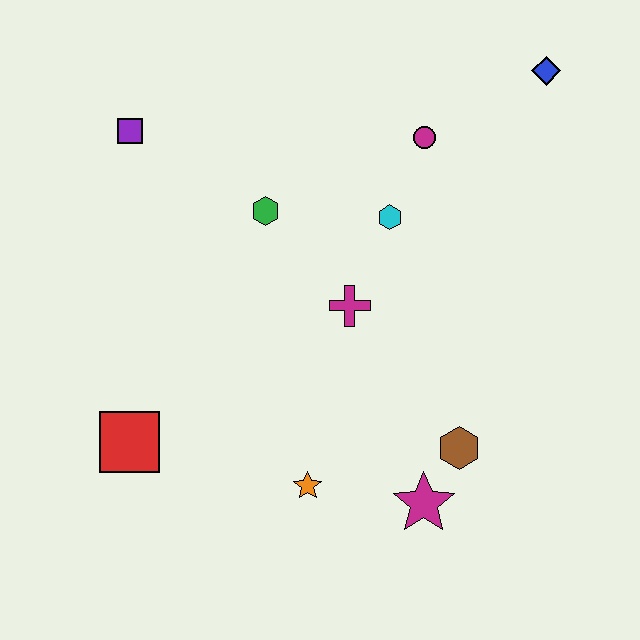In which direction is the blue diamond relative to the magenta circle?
The blue diamond is to the right of the magenta circle.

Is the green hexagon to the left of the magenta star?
Yes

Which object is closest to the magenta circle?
The cyan hexagon is closest to the magenta circle.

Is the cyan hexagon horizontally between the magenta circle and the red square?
Yes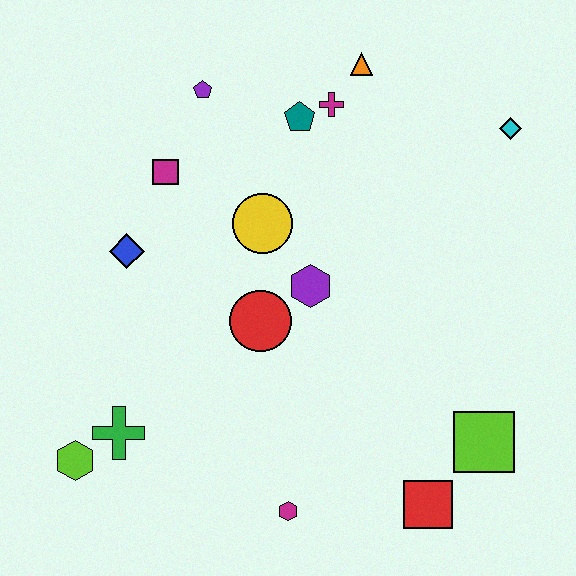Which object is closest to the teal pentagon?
The magenta cross is closest to the teal pentagon.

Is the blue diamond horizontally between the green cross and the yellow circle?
Yes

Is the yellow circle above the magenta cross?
No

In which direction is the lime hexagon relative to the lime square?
The lime hexagon is to the left of the lime square.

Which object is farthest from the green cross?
The cyan diamond is farthest from the green cross.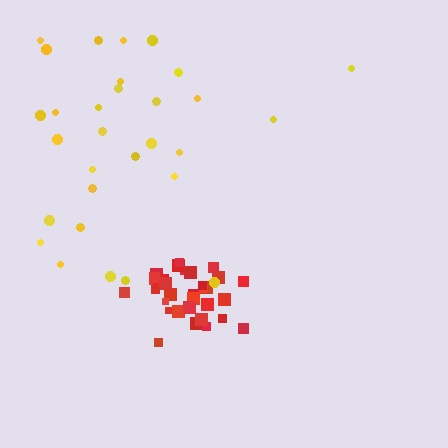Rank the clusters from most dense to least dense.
red, yellow.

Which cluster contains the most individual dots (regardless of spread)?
Red (35).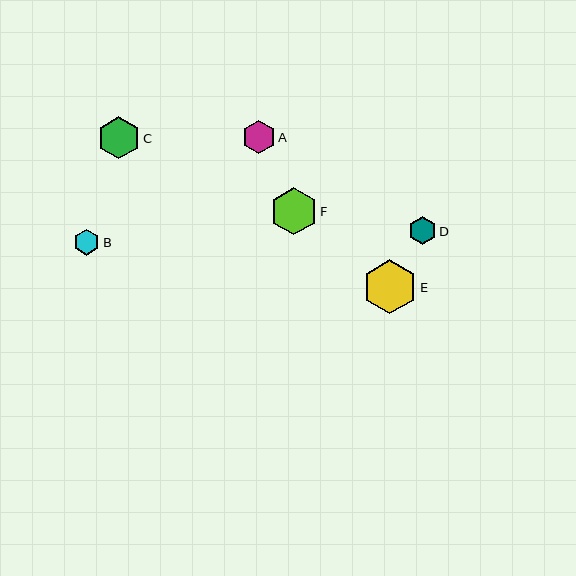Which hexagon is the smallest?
Hexagon B is the smallest with a size of approximately 26 pixels.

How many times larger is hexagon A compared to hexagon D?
Hexagon A is approximately 1.2 times the size of hexagon D.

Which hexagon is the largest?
Hexagon E is the largest with a size of approximately 54 pixels.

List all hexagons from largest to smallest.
From largest to smallest: E, F, C, A, D, B.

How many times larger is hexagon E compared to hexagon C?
Hexagon E is approximately 1.3 times the size of hexagon C.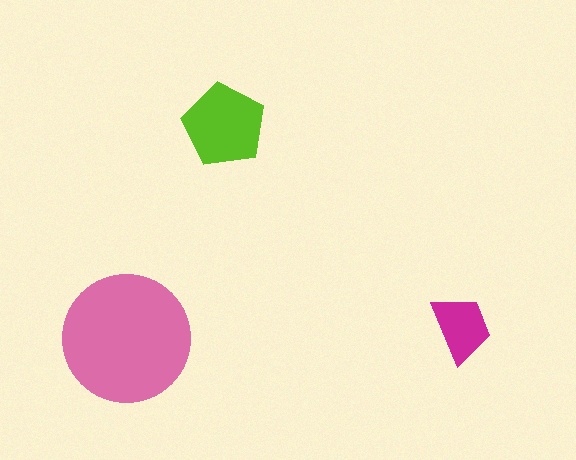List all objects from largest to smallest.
The pink circle, the lime pentagon, the magenta trapezoid.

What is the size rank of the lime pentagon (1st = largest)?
2nd.